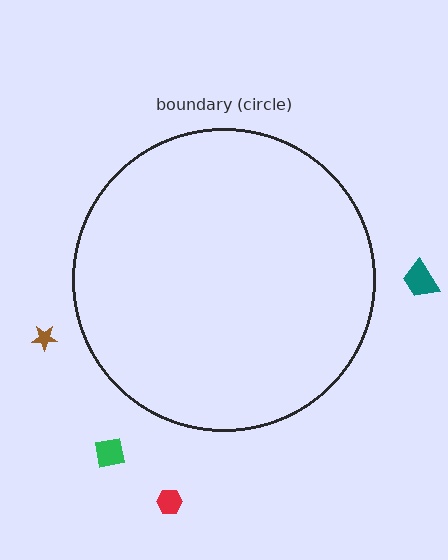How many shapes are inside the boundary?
0 inside, 4 outside.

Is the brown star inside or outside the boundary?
Outside.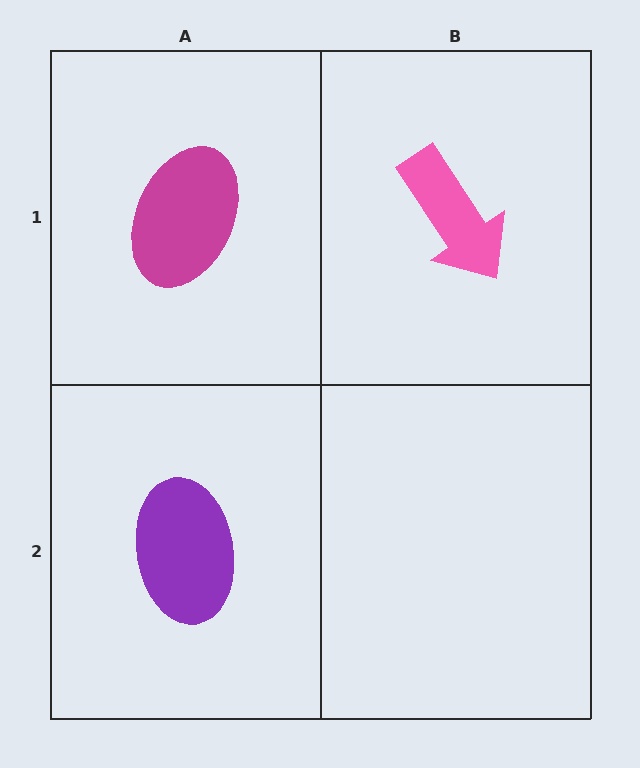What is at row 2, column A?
A purple ellipse.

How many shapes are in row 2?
1 shape.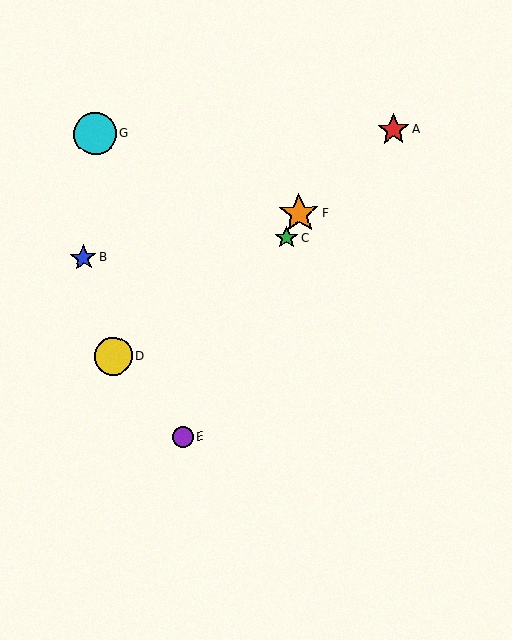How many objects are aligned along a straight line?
3 objects (C, E, F) are aligned along a straight line.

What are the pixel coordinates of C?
Object C is at (286, 238).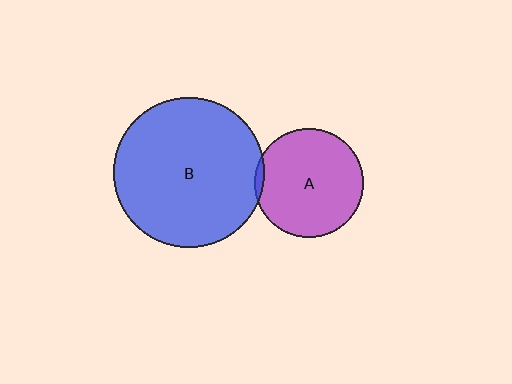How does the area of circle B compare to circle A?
Approximately 1.9 times.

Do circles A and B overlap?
Yes.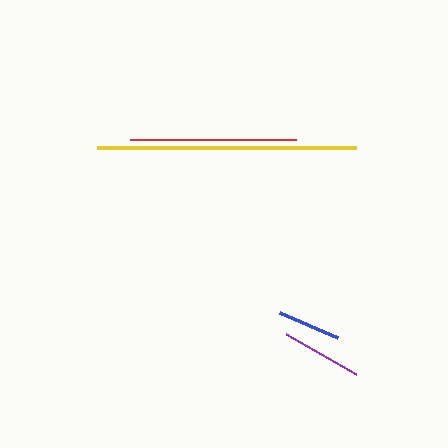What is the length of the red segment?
The red segment is approximately 166 pixels long.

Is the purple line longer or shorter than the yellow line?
The yellow line is longer than the purple line.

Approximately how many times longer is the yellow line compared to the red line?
The yellow line is approximately 1.6 times the length of the red line.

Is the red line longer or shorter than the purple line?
The red line is longer than the purple line.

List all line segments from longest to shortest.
From longest to shortest: yellow, red, purple, blue.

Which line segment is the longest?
The yellow line is the longest at approximately 259 pixels.